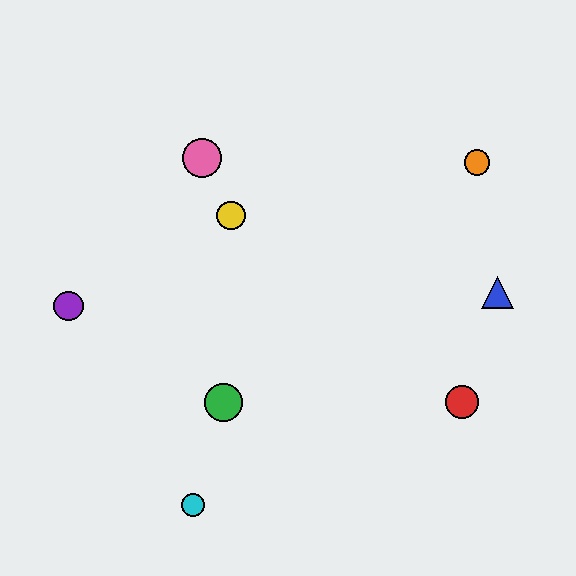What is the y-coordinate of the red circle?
The red circle is at y≈402.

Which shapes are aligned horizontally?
The red circle, the green circle are aligned horizontally.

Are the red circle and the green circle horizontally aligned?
Yes, both are at y≈402.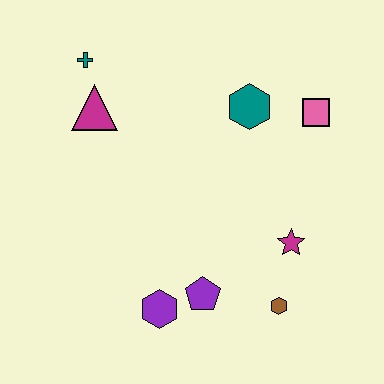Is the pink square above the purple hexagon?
Yes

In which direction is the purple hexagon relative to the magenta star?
The purple hexagon is to the left of the magenta star.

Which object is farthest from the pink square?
The purple hexagon is farthest from the pink square.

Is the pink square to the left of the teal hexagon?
No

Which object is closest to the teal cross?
The magenta triangle is closest to the teal cross.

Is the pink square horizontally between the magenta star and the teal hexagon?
No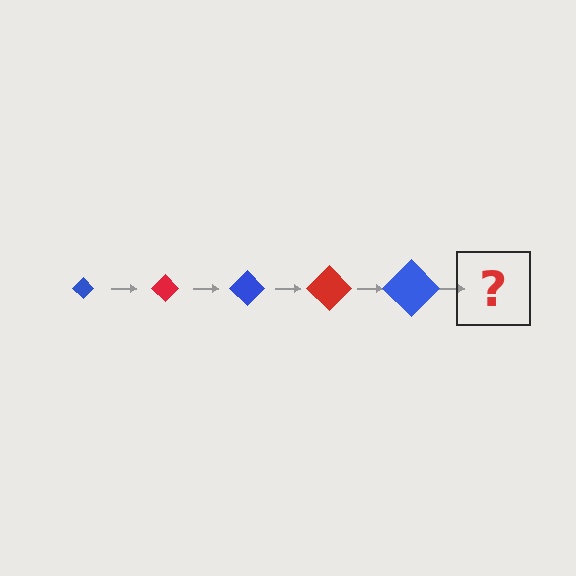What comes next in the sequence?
The next element should be a red diamond, larger than the previous one.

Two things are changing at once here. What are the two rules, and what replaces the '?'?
The two rules are that the diamond grows larger each step and the color cycles through blue and red. The '?' should be a red diamond, larger than the previous one.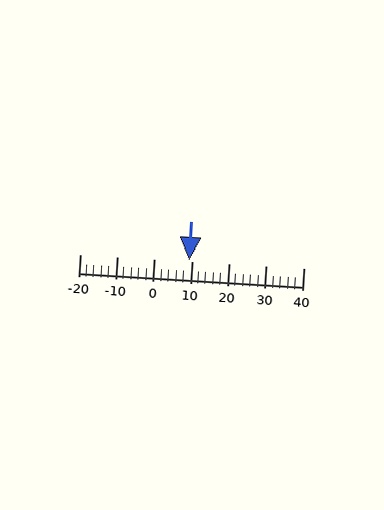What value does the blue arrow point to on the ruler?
The blue arrow points to approximately 9.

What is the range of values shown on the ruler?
The ruler shows values from -20 to 40.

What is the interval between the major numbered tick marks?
The major tick marks are spaced 10 units apart.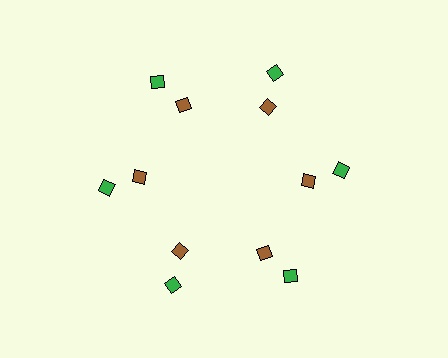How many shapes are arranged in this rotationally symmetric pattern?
There are 12 shapes, arranged in 6 groups of 2.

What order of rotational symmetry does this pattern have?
This pattern has 6-fold rotational symmetry.